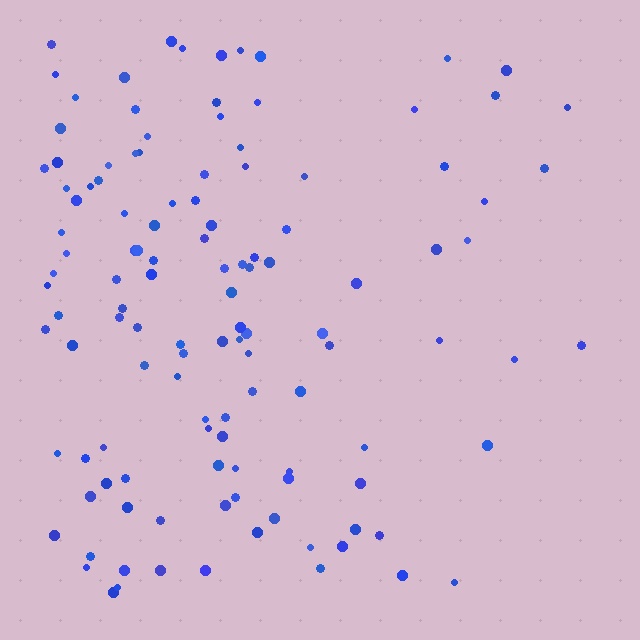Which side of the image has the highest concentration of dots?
The left.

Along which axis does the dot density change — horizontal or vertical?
Horizontal.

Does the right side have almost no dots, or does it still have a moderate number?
Still a moderate number, just noticeably fewer than the left.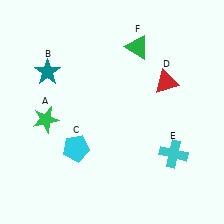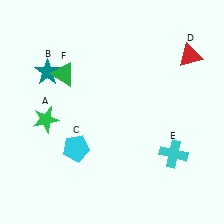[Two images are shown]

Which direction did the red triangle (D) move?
The red triangle (D) moved up.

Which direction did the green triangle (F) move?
The green triangle (F) moved left.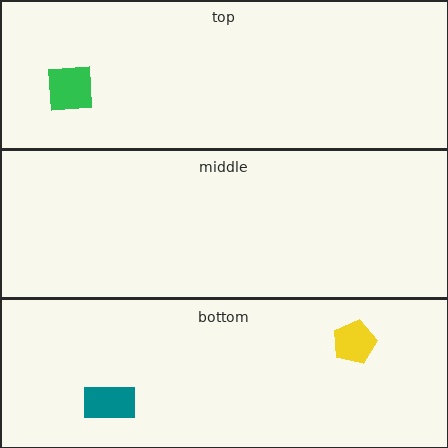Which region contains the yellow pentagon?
The bottom region.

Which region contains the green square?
The top region.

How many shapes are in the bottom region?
2.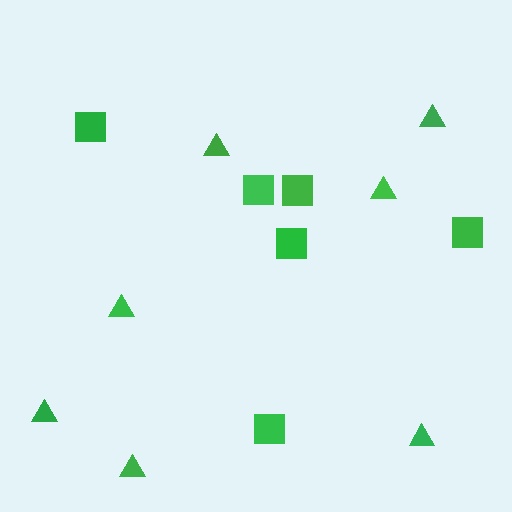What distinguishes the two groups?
There are 2 groups: one group of triangles (7) and one group of squares (6).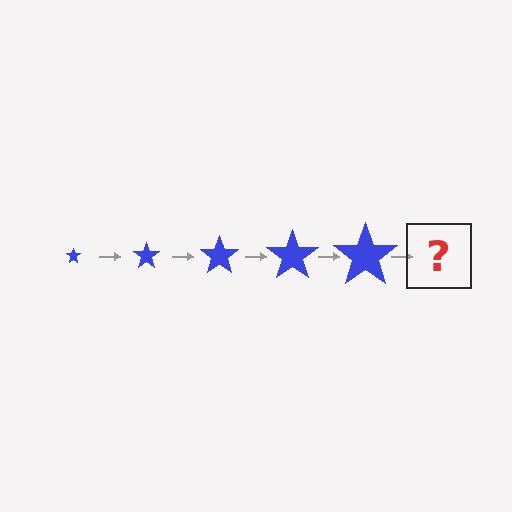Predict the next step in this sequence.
The next step is a blue star, larger than the previous one.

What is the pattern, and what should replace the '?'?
The pattern is that the star gets progressively larger each step. The '?' should be a blue star, larger than the previous one.